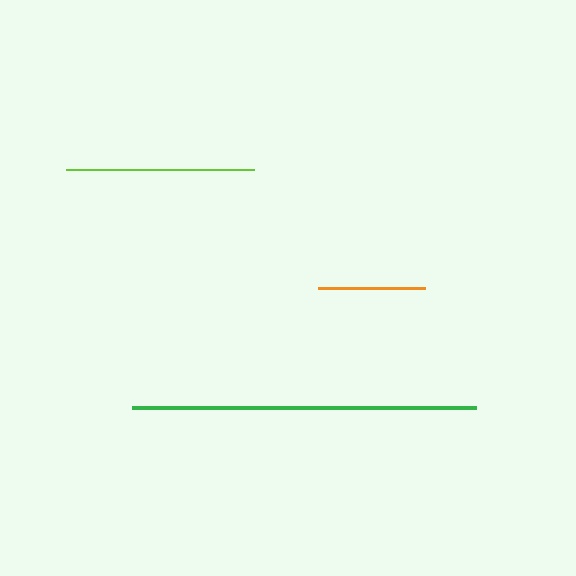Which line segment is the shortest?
The orange line is the shortest at approximately 107 pixels.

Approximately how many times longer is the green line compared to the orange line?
The green line is approximately 3.2 times the length of the orange line.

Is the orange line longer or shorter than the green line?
The green line is longer than the orange line.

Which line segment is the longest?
The green line is the longest at approximately 344 pixels.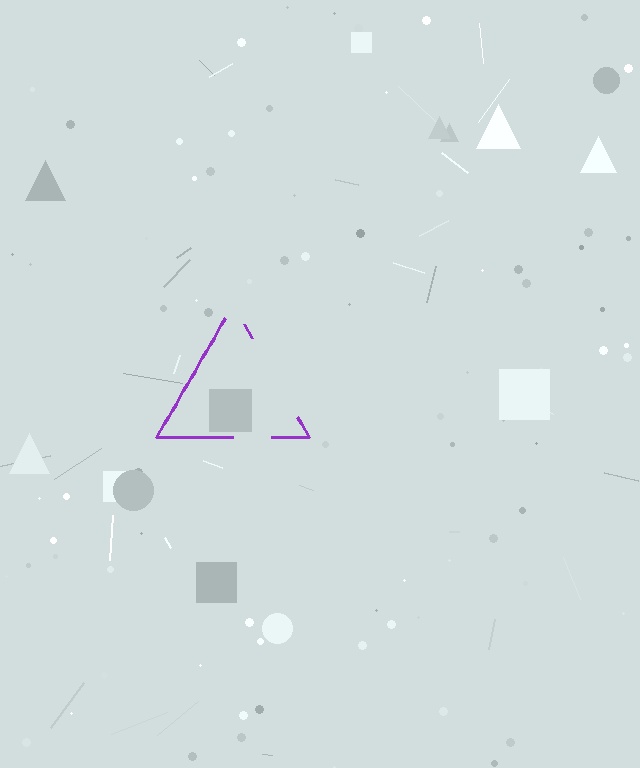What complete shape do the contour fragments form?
The contour fragments form a triangle.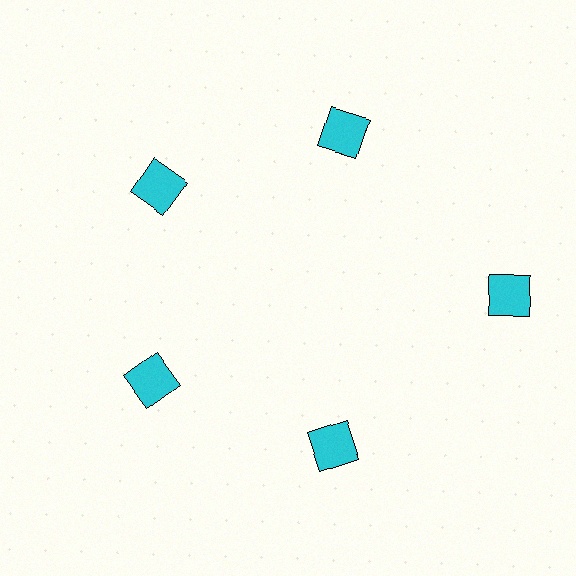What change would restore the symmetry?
The symmetry would be restored by moving it inward, back onto the ring so that all 5 squares sit at equal angles and equal distance from the center.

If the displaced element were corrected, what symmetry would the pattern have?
It would have 5-fold rotational symmetry — the pattern would map onto itself every 72 degrees.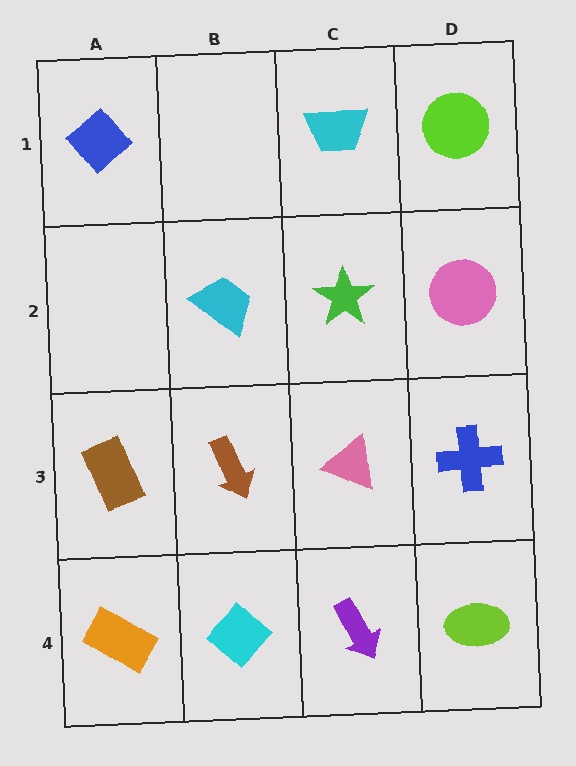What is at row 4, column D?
A lime ellipse.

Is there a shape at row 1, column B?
No, that cell is empty.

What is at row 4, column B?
A cyan diamond.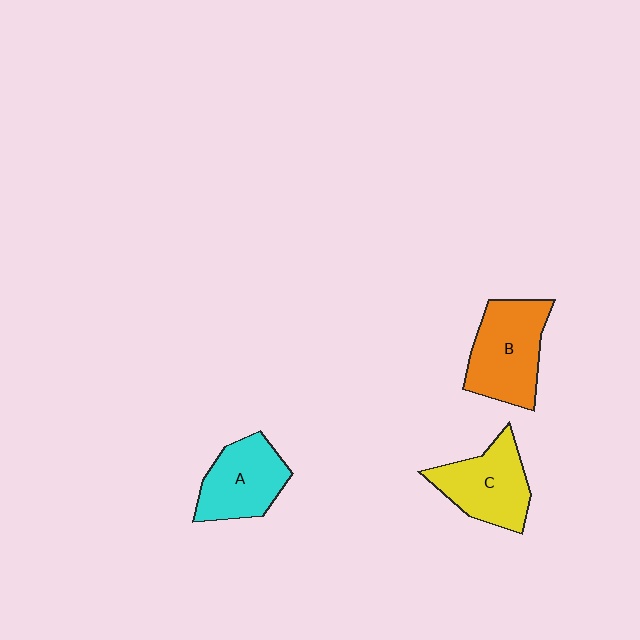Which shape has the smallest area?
Shape A (cyan).